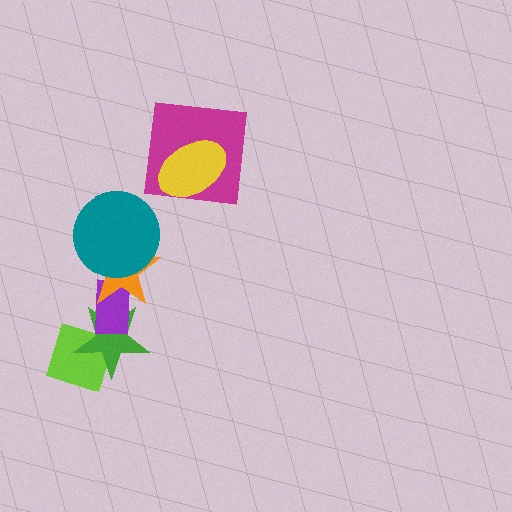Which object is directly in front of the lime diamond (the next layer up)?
The green star is directly in front of the lime diamond.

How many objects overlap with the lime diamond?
2 objects overlap with the lime diamond.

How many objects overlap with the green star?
3 objects overlap with the green star.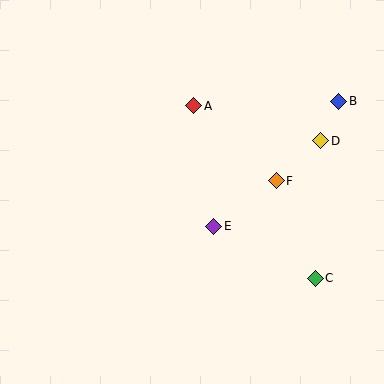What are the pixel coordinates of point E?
Point E is at (214, 226).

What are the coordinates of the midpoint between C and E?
The midpoint between C and E is at (265, 252).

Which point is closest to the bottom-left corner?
Point E is closest to the bottom-left corner.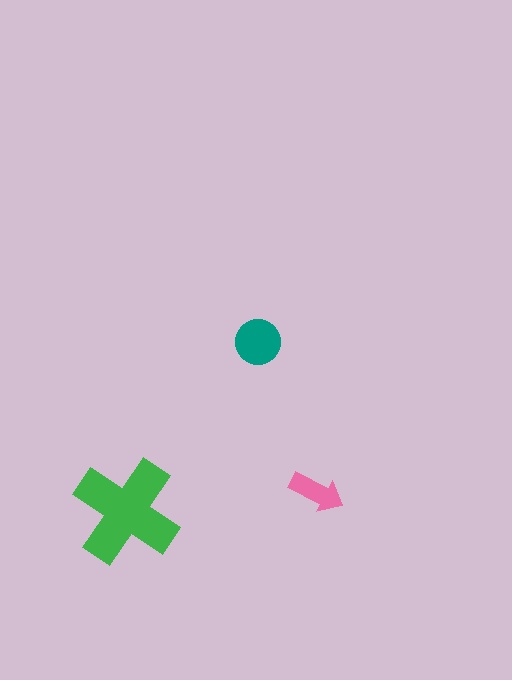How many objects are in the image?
There are 3 objects in the image.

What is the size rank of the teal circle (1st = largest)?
2nd.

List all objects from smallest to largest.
The pink arrow, the teal circle, the green cross.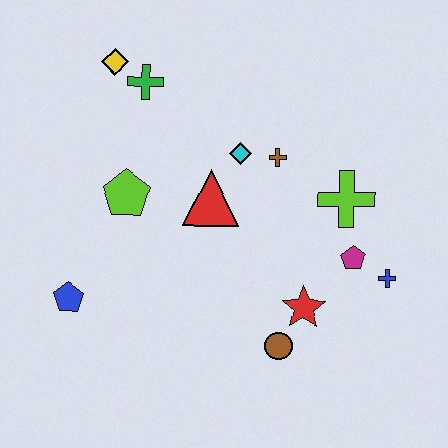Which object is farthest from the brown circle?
The yellow diamond is farthest from the brown circle.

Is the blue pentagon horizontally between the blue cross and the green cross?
No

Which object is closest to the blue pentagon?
The lime pentagon is closest to the blue pentagon.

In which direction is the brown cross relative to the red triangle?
The brown cross is to the right of the red triangle.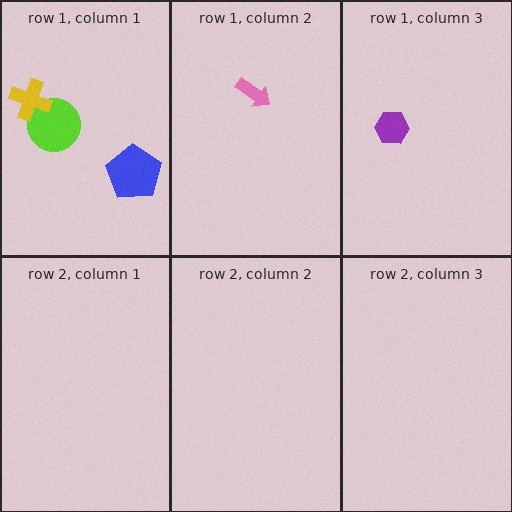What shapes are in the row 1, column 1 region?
The lime circle, the blue pentagon, the yellow cross.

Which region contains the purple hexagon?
The row 1, column 3 region.